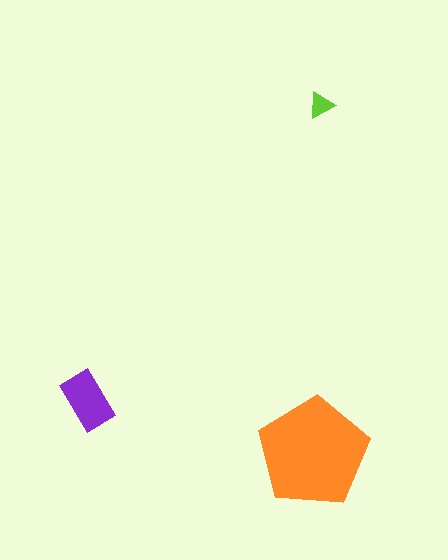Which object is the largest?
The orange pentagon.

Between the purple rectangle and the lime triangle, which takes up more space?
The purple rectangle.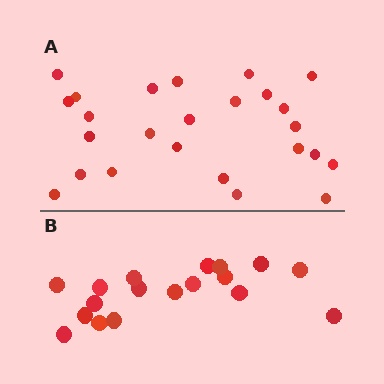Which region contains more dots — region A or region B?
Region A (the top region) has more dots.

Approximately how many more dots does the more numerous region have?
Region A has roughly 8 or so more dots than region B.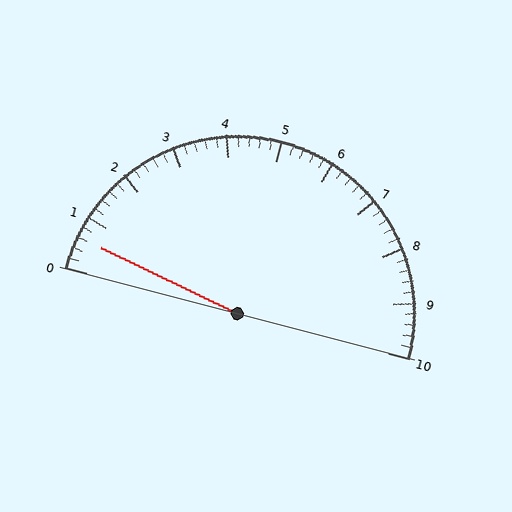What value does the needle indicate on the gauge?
The needle indicates approximately 0.6.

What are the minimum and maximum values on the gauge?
The gauge ranges from 0 to 10.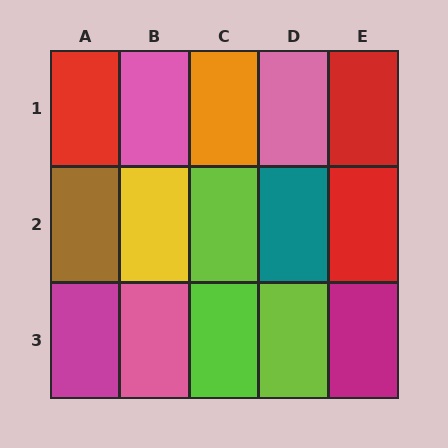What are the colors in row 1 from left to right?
Red, pink, orange, pink, red.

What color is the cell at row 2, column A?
Brown.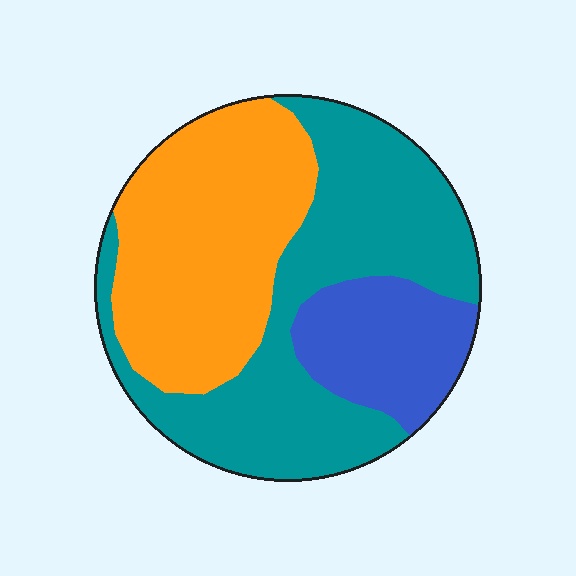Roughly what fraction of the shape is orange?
Orange covers 37% of the shape.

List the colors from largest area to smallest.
From largest to smallest: teal, orange, blue.